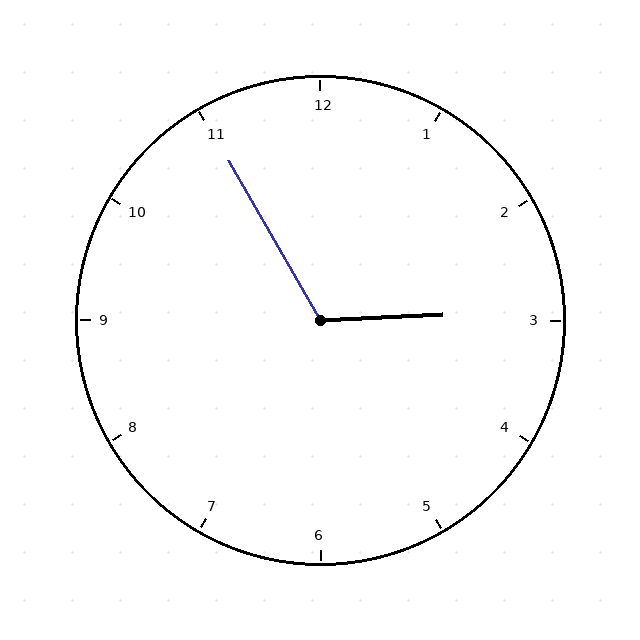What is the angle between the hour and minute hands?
Approximately 118 degrees.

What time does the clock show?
2:55.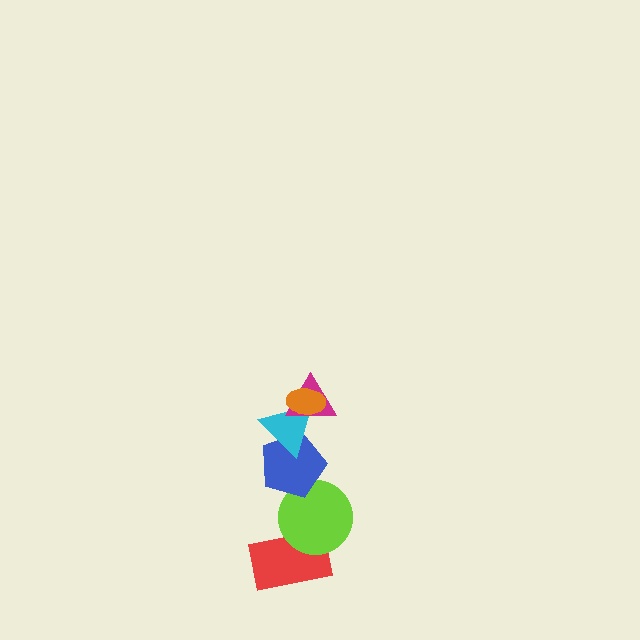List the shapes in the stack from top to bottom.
From top to bottom: the orange ellipse, the magenta triangle, the cyan triangle, the blue pentagon, the lime circle, the red rectangle.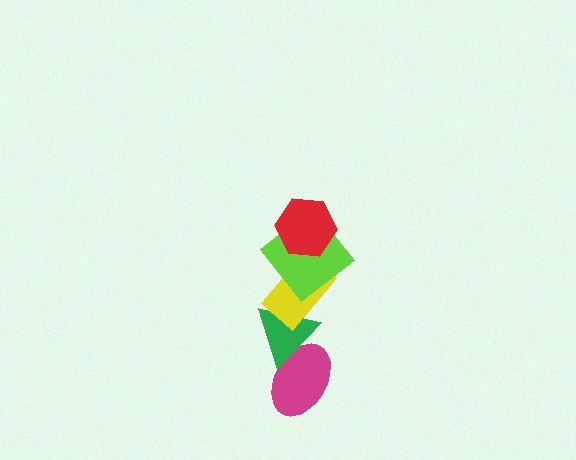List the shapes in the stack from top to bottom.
From top to bottom: the red hexagon, the lime diamond, the yellow rectangle, the green triangle, the magenta ellipse.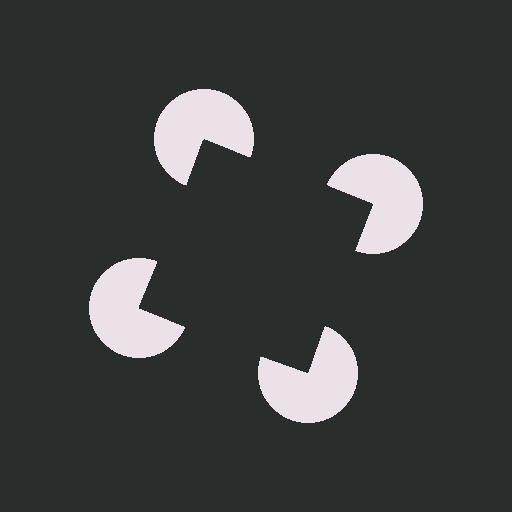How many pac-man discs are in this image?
There are 4 — one at each vertex of the illusory square.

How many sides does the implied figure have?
4 sides.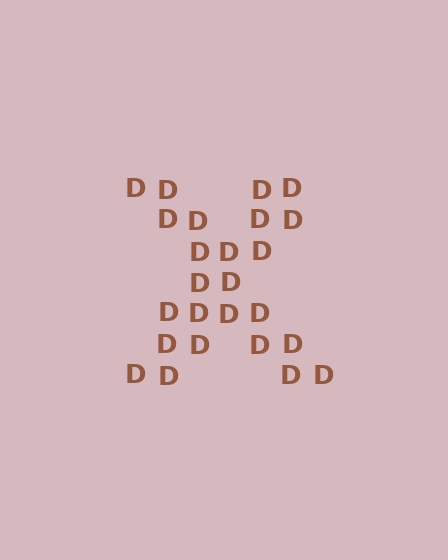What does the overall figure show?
The overall figure shows the letter X.